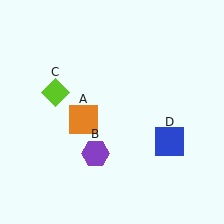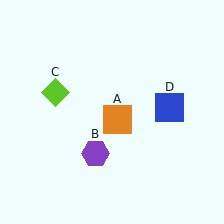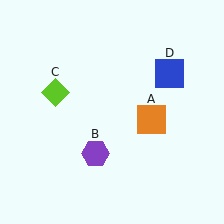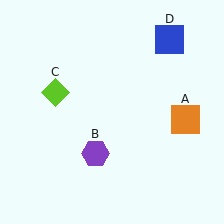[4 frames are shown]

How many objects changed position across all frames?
2 objects changed position: orange square (object A), blue square (object D).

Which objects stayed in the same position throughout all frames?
Purple hexagon (object B) and lime diamond (object C) remained stationary.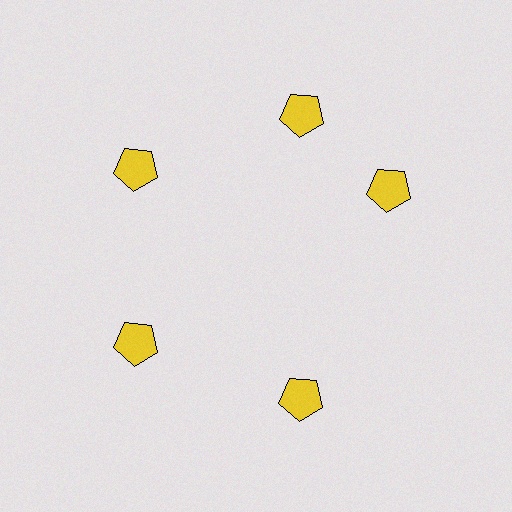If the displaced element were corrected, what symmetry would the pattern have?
It would have 5-fold rotational symmetry — the pattern would map onto itself every 72 degrees.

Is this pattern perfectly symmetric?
No. The 5 yellow pentagons are arranged in a ring, but one element near the 3 o'clock position is rotated out of alignment along the ring, breaking the 5-fold rotational symmetry.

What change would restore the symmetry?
The symmetry would be restored by rotating it back into even spacing with its neighbors so that all 5 pentagons sit at equal angles and equal distance from the center.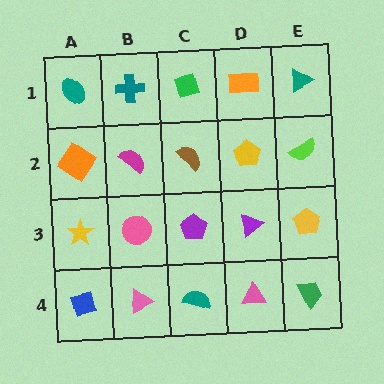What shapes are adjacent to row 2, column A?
A teal ellipse (row 1, column A), a yellow star (row 3, column A), a magenta semicircle (row 2, column B).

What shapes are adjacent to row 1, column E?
A lime semicircle (row 2, column E), an orange rectangle (row 1, column D).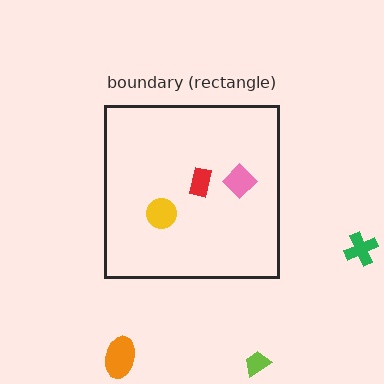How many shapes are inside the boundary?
3 inside, 3 outside.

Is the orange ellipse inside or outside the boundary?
Outside.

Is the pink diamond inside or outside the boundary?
Inside.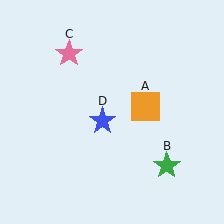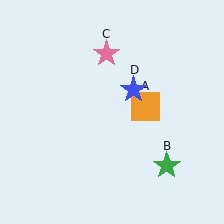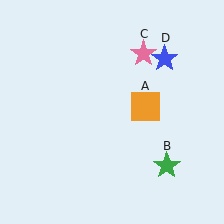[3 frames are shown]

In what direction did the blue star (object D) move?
The blue star (object D) moved up and to the right.